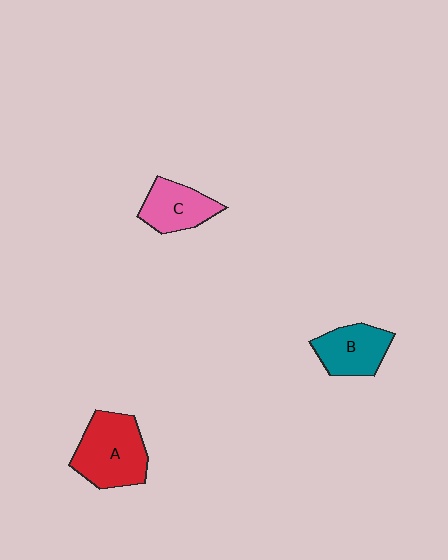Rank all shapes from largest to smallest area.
From largest to smallest: A (red), B (teal), C (pink).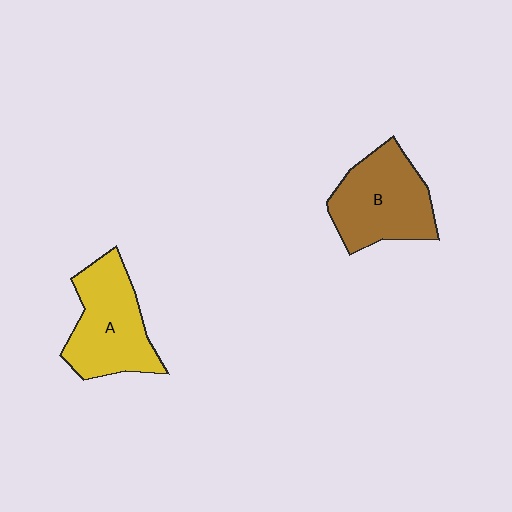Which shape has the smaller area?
Shape A (yellow).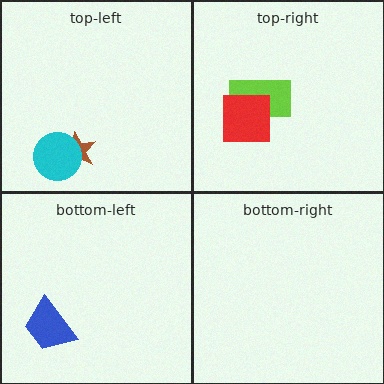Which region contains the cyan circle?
The top-left region.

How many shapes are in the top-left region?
2.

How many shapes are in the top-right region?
2.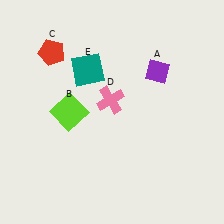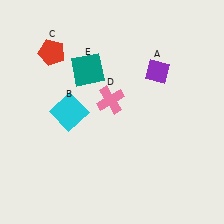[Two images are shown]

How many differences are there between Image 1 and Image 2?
There is 1 difference between the two images.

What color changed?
The square (B) changed from lime in Image 1 to cyan in Image 2.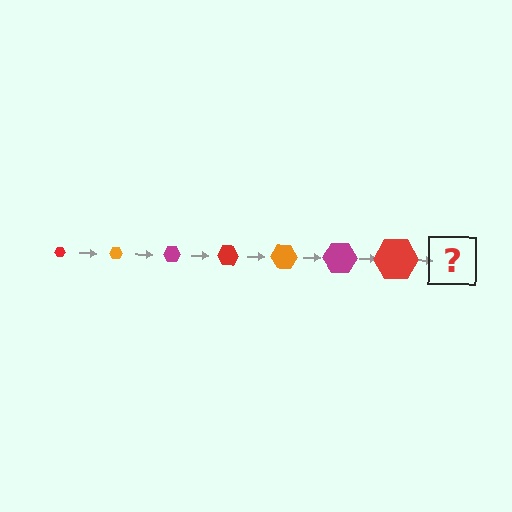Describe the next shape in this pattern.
It should be an orange hexagon, larger than the previous one.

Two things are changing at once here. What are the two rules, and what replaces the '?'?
The two rules are that the hexagon grows larger each step and the color cycles through red, orange, and magenta. The '?' should be an orange hexagon, larger than the previous one.